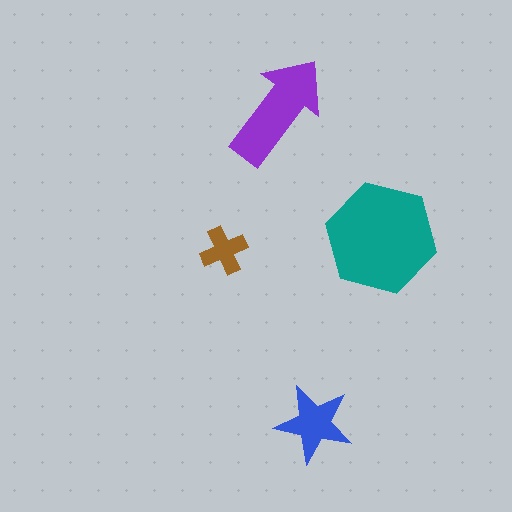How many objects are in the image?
There are 4 objects in the image.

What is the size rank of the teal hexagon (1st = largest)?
1st.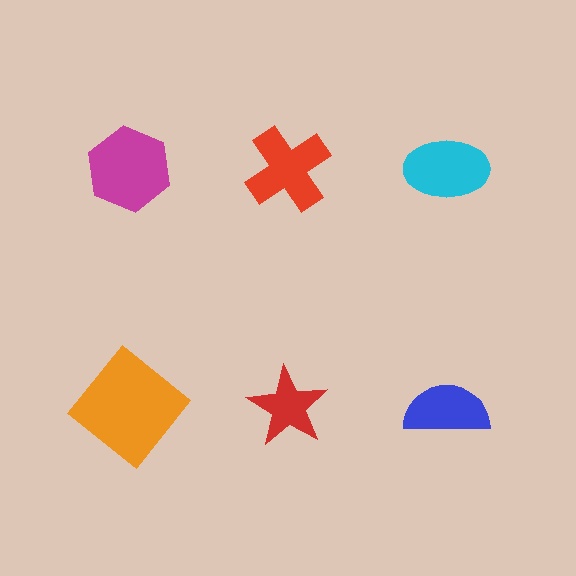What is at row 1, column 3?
A cyan ellipse.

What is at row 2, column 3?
A blue semicircle.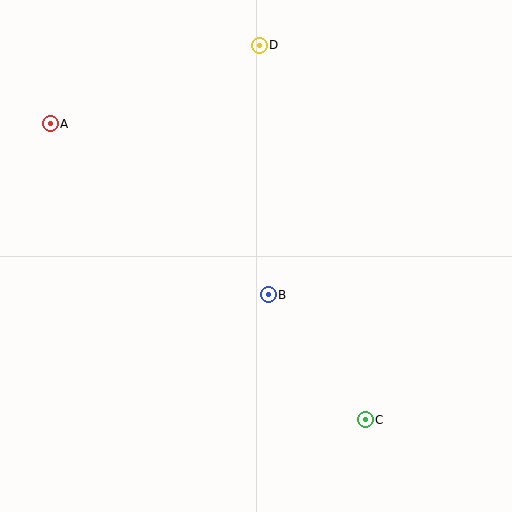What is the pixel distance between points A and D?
The distance between A and D is 223 pixels.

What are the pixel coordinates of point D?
Point D is at (259, 45).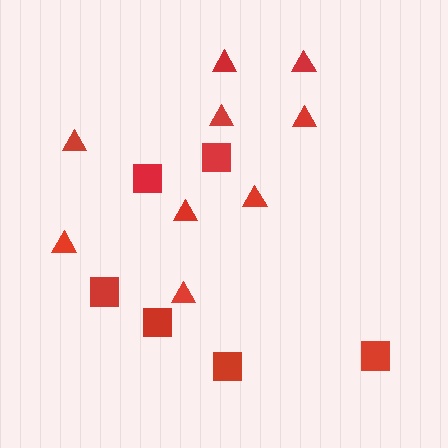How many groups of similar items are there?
There are 2 groups: one group of squares (6) and one group of triangles (9).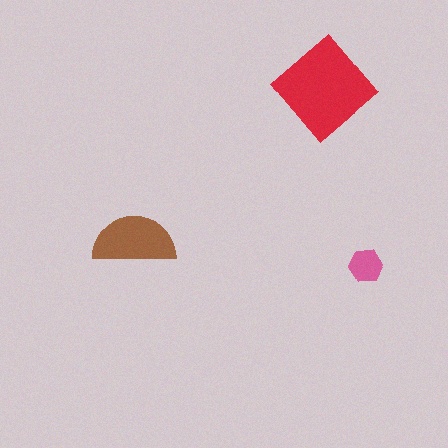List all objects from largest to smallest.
The red diamond, the brown semicircle, the pink hexagon.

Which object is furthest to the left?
The brown semicircle is leftmost.